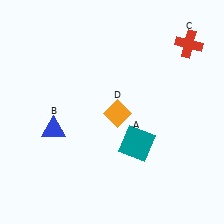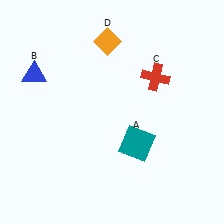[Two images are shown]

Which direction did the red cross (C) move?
The red cross (C) moved down.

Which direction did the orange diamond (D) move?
The orange diamond (D) moved up.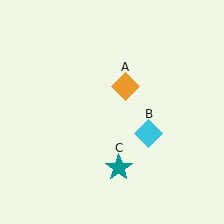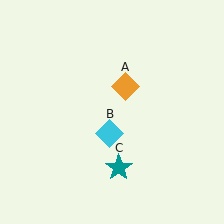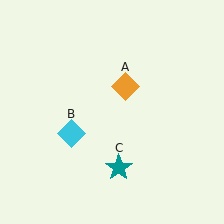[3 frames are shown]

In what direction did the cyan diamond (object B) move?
The cyan diamond (object B) moved left.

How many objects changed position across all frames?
1 object changed position: cyan diamond (object B).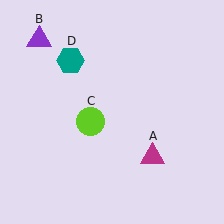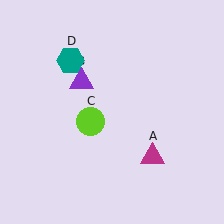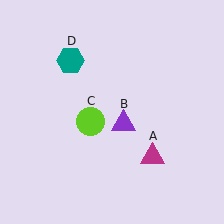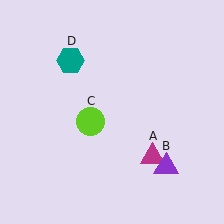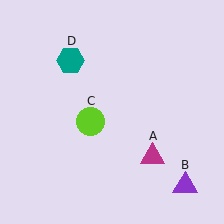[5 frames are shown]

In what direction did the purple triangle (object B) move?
The purple triangle (object B) moved down and to the right.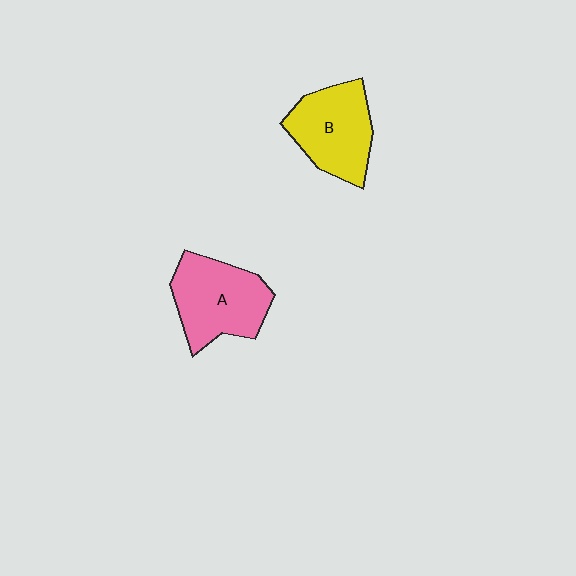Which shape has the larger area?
Shape A (pink).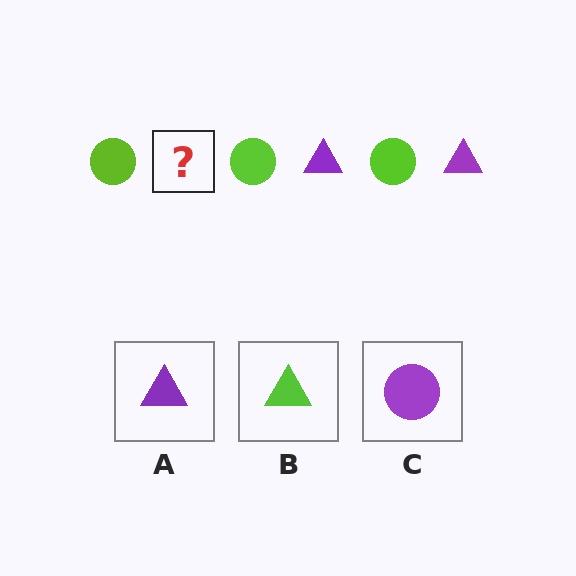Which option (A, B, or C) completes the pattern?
A.